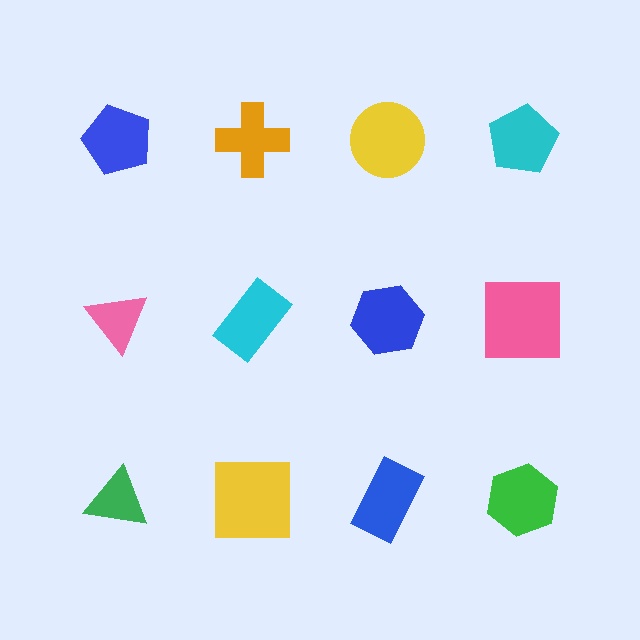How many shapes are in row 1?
4 shapes.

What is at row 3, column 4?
A green hexagon.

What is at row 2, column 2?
A cyan rectangle.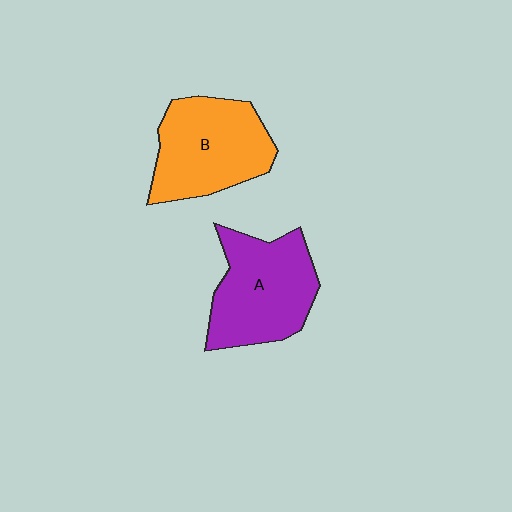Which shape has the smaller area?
Shape B (orange).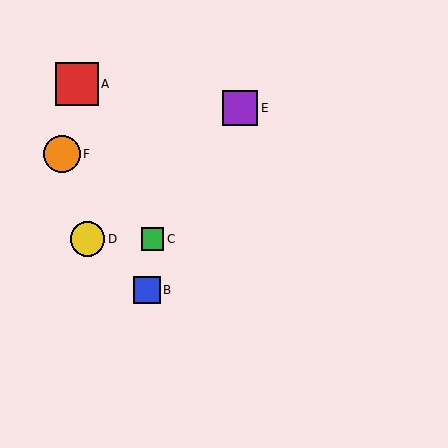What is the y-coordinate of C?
Object C is at y≈239.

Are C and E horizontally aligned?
No, C is at y≈239 and E is at y≈108.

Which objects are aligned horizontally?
Objects C, D are aligned horizontally.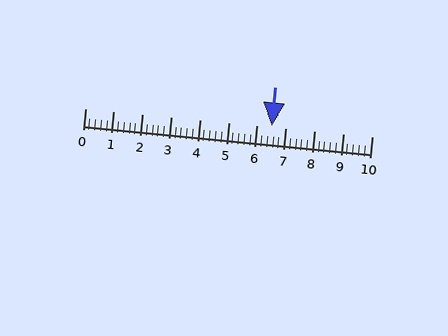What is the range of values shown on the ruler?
The ruler shows values from 0 to 10.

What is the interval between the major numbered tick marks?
The major tick marks are spaced 1 units apart.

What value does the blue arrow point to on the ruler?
The blue arrow points to approximately 6.5.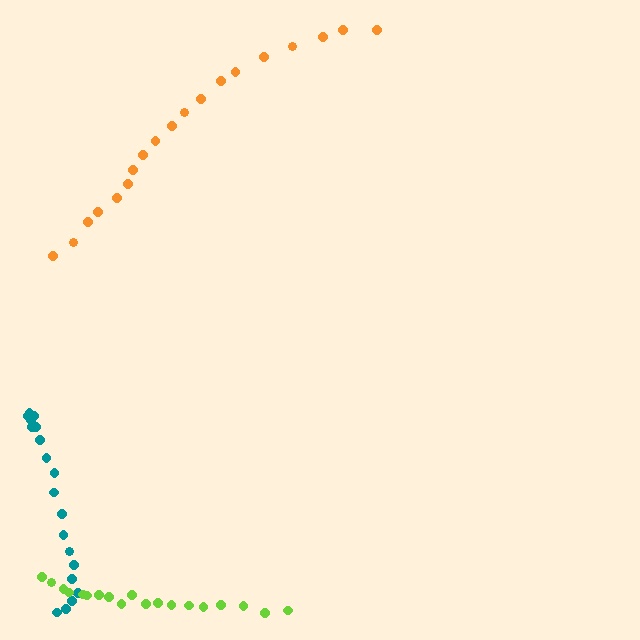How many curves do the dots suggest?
There are 3 distinct paths.